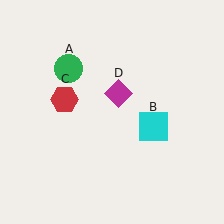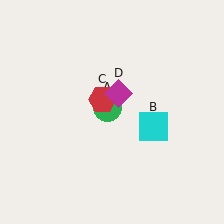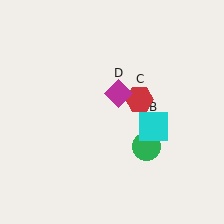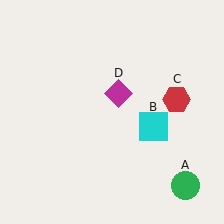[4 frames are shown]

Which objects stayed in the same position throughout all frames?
Cyan square (object B) and magenta diamond (object D) remained stationary.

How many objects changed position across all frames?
2 objects changed position: green circle (object A), red hexagon (object C).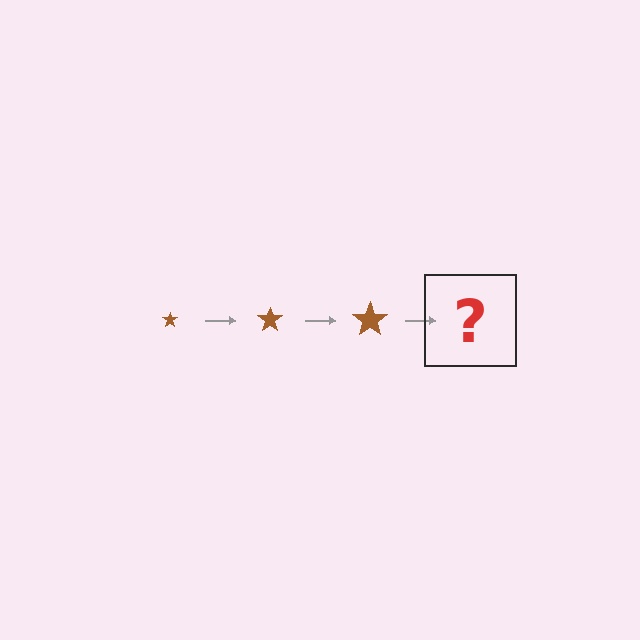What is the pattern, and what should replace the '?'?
The pattern is that the star gets progressively larger each step. The '?' should be a brown star, larger than the previous one.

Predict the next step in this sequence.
The next step is a brown star, larger than the previous one.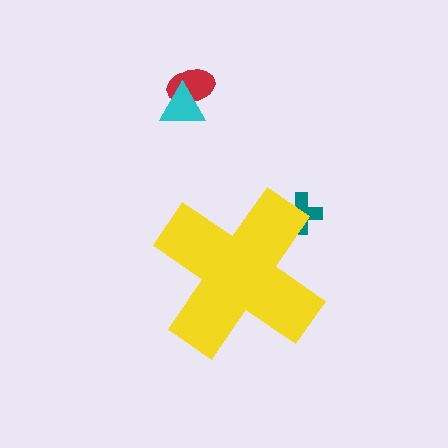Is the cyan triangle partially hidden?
No, the cyan triangle is fully visible.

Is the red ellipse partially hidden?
No, the red ellipse is fully visible.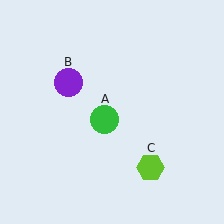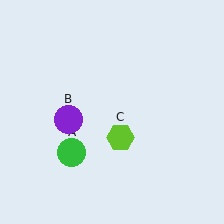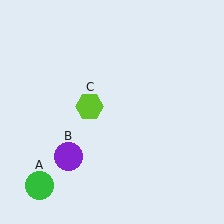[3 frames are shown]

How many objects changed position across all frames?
3 objects changed position: green circle (object A), purple circle (object B), lime hexagon (object C).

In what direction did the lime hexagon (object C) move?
The lime hexagon (object C) moved up and to the left.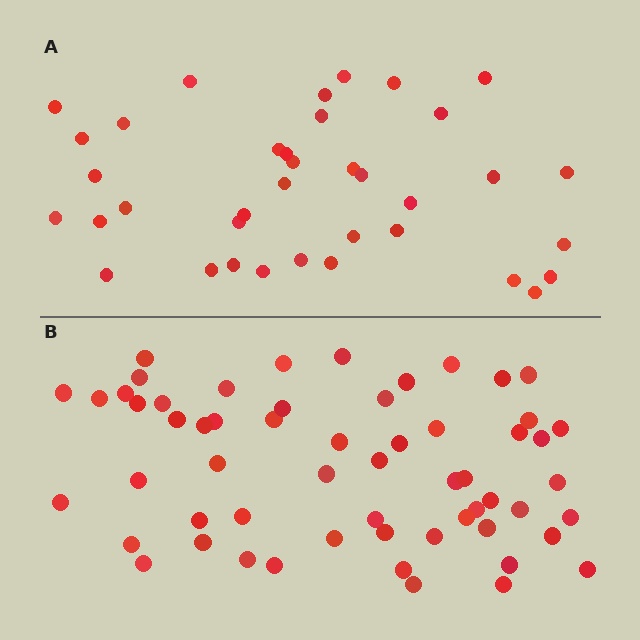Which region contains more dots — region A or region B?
Region B (the bottom region) has more dots.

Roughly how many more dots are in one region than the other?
Region B has approximately 20 more dots than region A.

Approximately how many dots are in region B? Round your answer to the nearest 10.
About 60 dots. (The exact count is 58, which rounds to 60.)